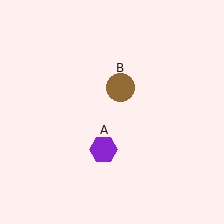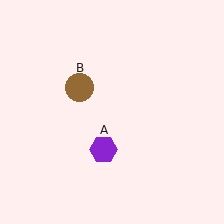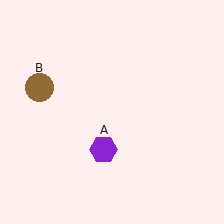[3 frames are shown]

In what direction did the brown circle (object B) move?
The brown circle (object B) moved left.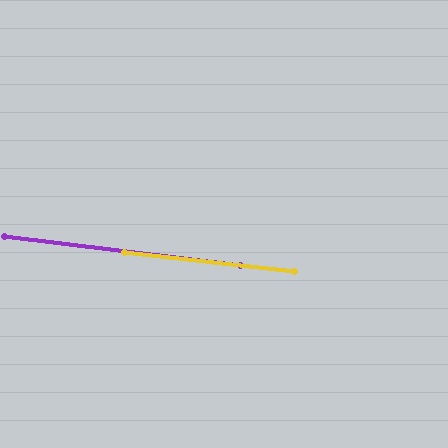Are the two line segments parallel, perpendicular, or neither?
Parallel — their directions differ by only 0.6°.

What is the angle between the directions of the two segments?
Approximately 1 degree.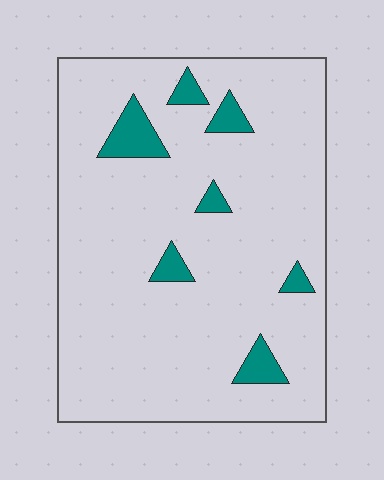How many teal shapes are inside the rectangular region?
7.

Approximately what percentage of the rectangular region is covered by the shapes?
Approximately 10%.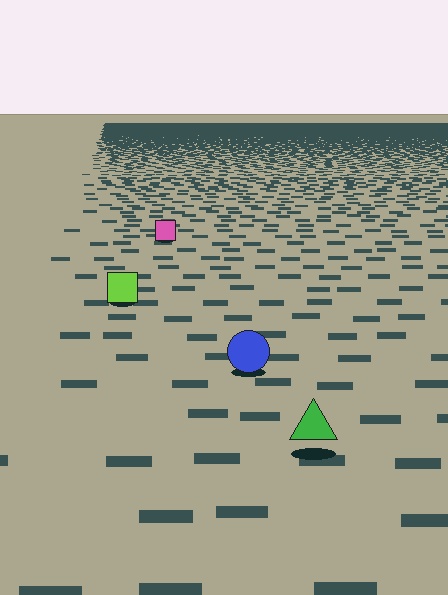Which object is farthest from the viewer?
The pink square is farthest from the viewer. It appears smaller and the ground texture around it is denser.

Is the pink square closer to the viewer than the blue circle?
No. The blue circle is closer — you can tell from the texture gradient: the ground texture is coarser near it.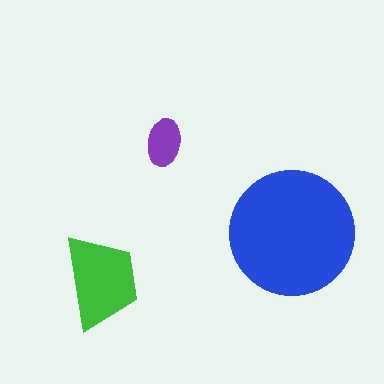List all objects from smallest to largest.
The purple ellipse, the green trapezoid, the blue circle.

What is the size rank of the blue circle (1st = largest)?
1st.